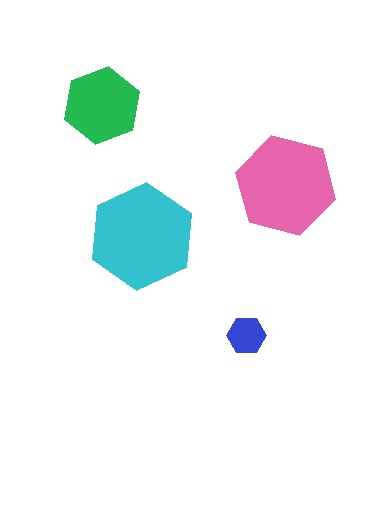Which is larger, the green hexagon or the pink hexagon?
The pink one.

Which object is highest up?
The green hexagon is topmost.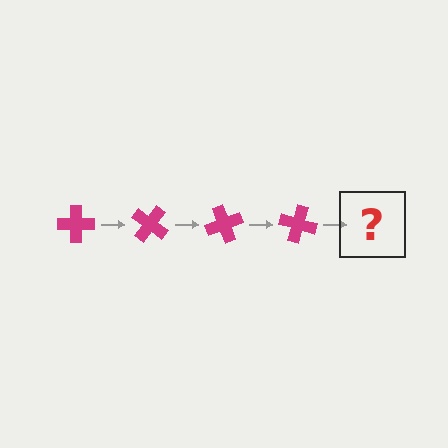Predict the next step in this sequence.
The next step is a magenta cross rotated 140 degrees.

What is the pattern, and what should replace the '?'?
The pattern is that the cross rotates 35 degrees each step. The '?' should be a magenta cross rotated 140 degrees.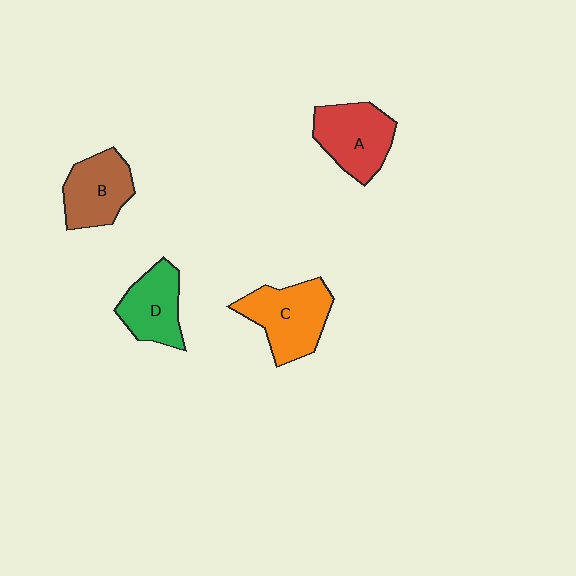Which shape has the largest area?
Shape C (orange).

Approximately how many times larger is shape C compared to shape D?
Approximately 1.3 times.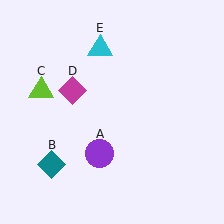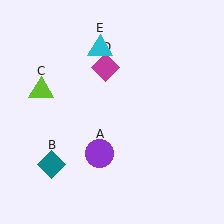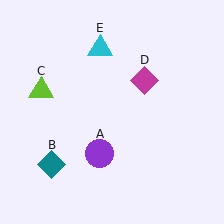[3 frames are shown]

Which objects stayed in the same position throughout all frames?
Purple circle (object A) and teal diamond (object B) and lime triangle (object C) and cyan triangle (object E) remained stationary.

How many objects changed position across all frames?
1 object changed position: magenta diamond (object D).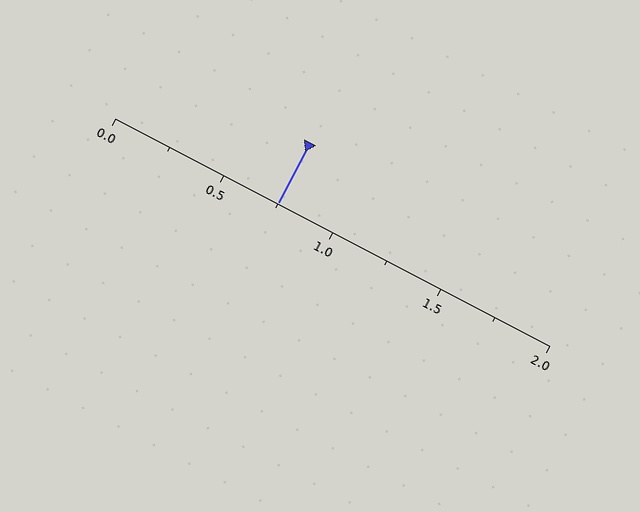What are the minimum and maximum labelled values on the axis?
The axis runs from 0.0 to 2.0.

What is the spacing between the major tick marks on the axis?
The major ticks are spaced 0.5 apart.